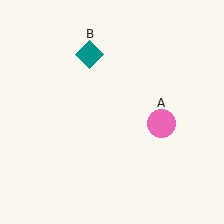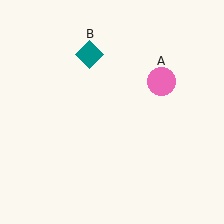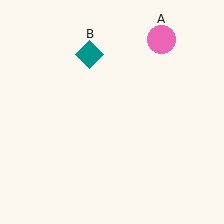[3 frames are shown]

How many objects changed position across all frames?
1 object changed position: pink circle (object A).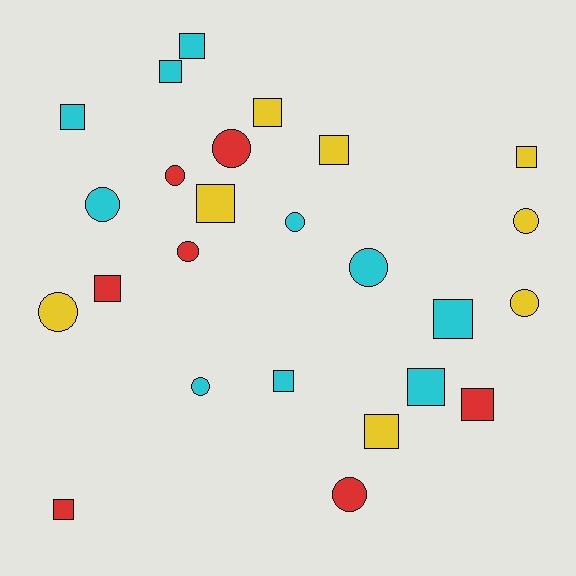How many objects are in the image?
There are 25 objects.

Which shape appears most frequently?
Square, with 14 objects.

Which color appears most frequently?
Cyan, with 10 objects.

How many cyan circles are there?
There are 4 cyan circles.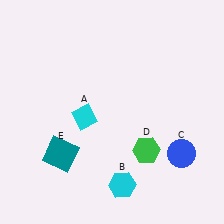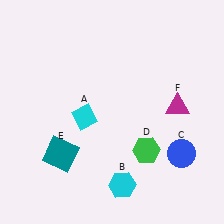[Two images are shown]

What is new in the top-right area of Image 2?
A magenta triangle (F) was added in the top-right area of Image 2.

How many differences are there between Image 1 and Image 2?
There is 1 difference between the two images.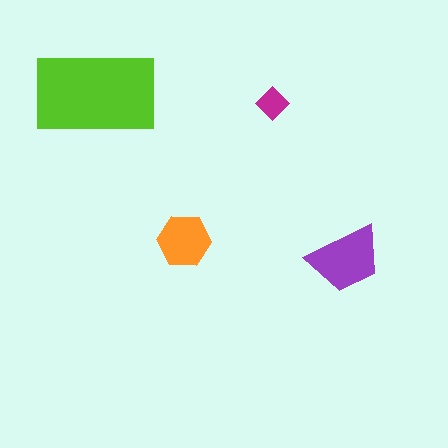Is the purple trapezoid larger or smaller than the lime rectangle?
Smaller.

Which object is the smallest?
The magenta diamond.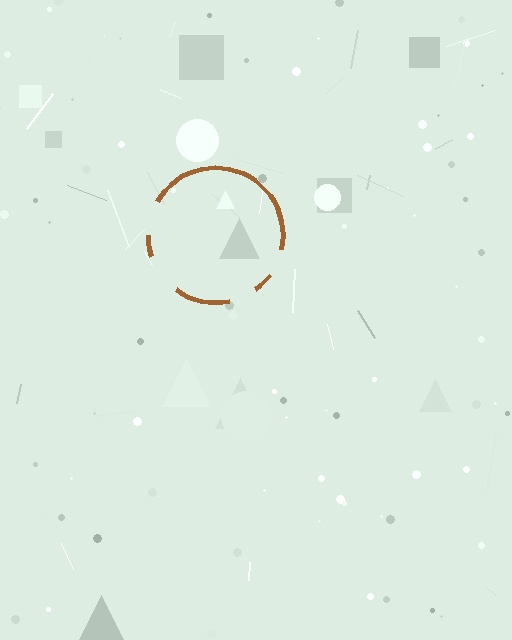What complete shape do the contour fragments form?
The contour fragments form a circle.